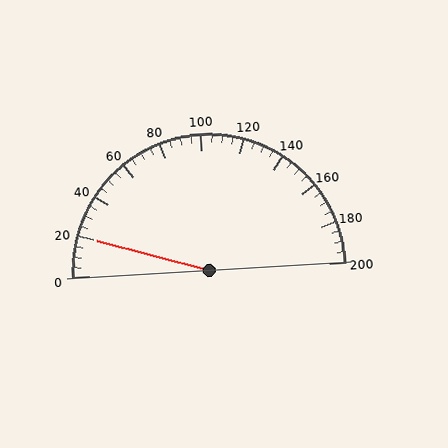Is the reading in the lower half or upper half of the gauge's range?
The reading is in the lower half of the range (0 to 200).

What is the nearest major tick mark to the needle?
The nearest major tick mark is 20.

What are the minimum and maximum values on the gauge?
The gauge ranges from 0 to 200.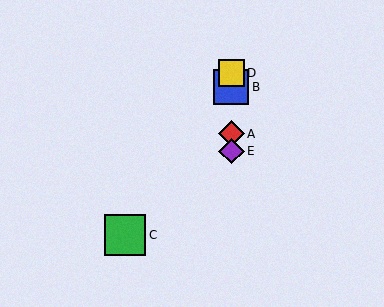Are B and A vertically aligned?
Yes, both are at x≈232.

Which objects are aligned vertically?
Objects A, B, D, E are aligned vertically.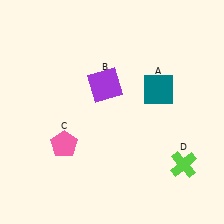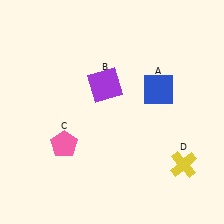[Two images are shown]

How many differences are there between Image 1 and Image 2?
There are 2 differences between the two images.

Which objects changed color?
A changed from teal to blue. D changed from lime to yellow.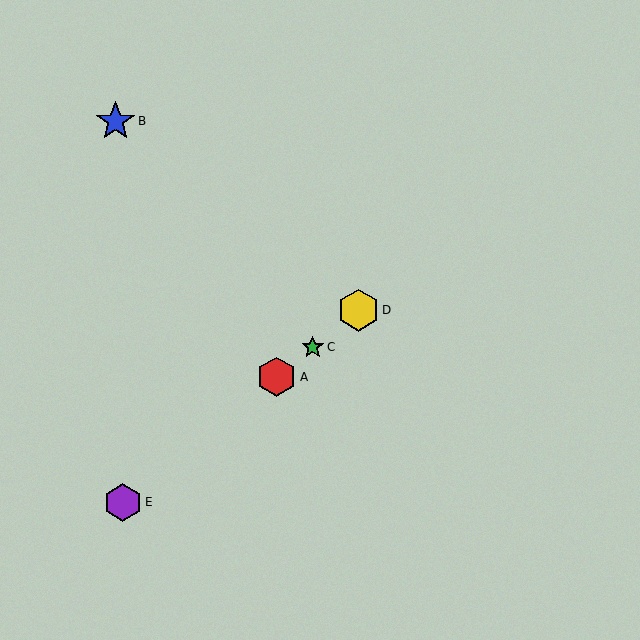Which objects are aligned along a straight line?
Objects A, C, D, E are aligned along a straight line.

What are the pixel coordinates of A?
Object A is at (277, 377).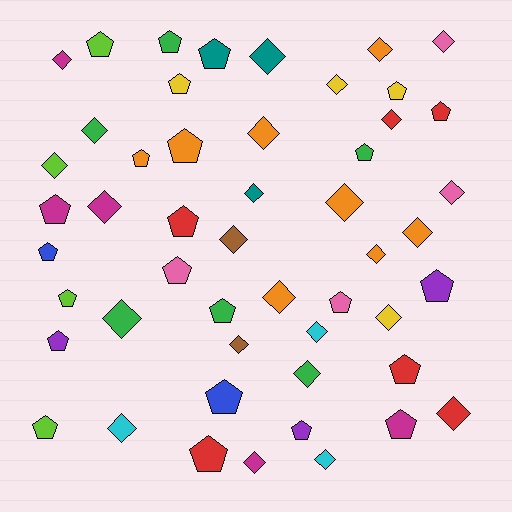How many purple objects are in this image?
There are 3 purple objects.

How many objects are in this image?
There are 50 objects.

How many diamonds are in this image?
There are 26 diamonds.